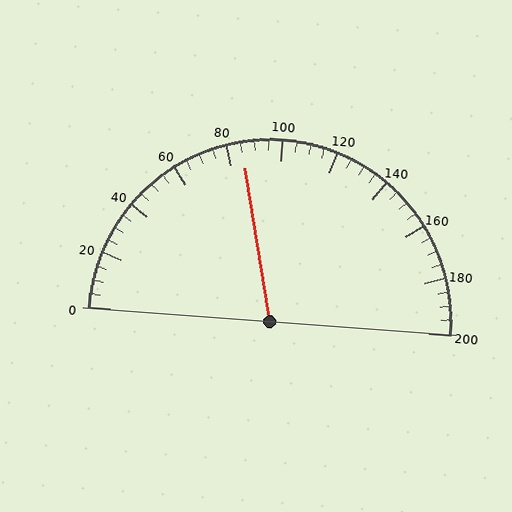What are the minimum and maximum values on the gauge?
The gauge ranges from 0 to 200.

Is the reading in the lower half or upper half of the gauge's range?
The reading is in the lower half of the range (0 to 200).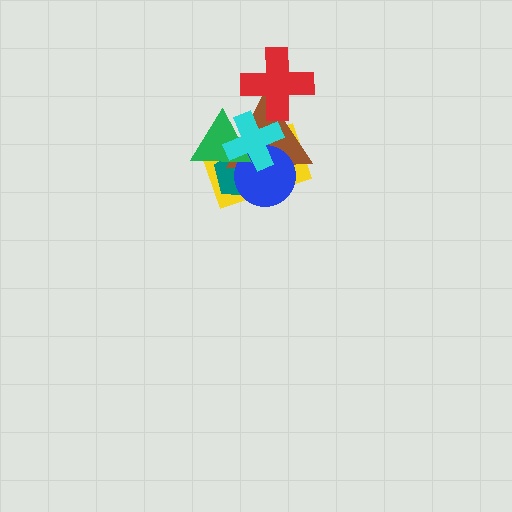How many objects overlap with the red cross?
1 object overlaps with the red cross.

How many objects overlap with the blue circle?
5 objects overlap with the blue circle.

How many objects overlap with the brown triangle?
6 objects overlap with the brown triangle.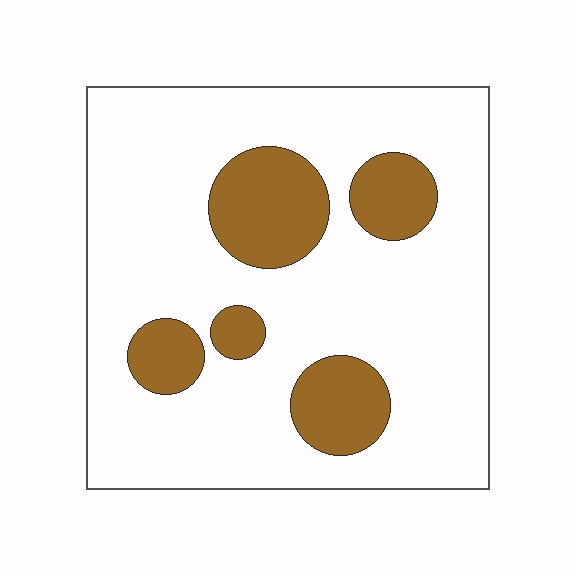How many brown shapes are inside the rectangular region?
5.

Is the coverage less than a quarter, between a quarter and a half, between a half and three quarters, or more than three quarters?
Less than a quarter.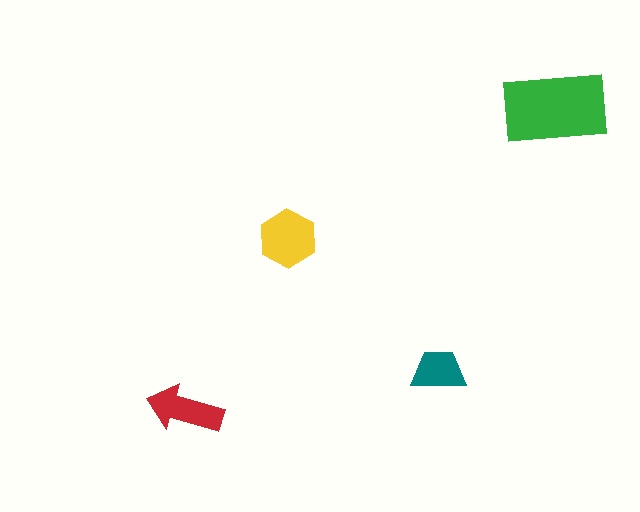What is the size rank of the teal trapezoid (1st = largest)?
4th.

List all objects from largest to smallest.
The green rectangle, the yellow hexagon, the red arrow, the teal trapezoid.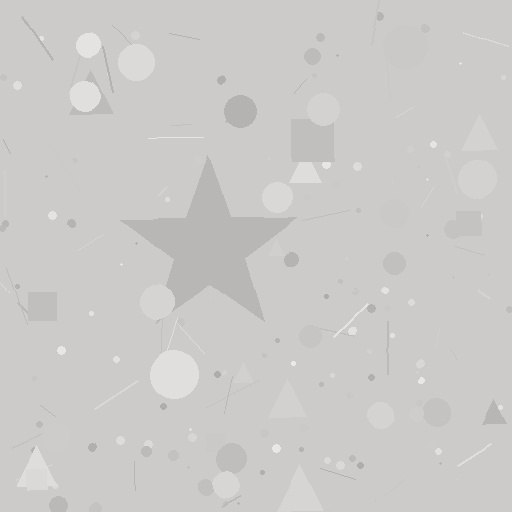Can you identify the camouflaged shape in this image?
The camouflaged shape is a star.